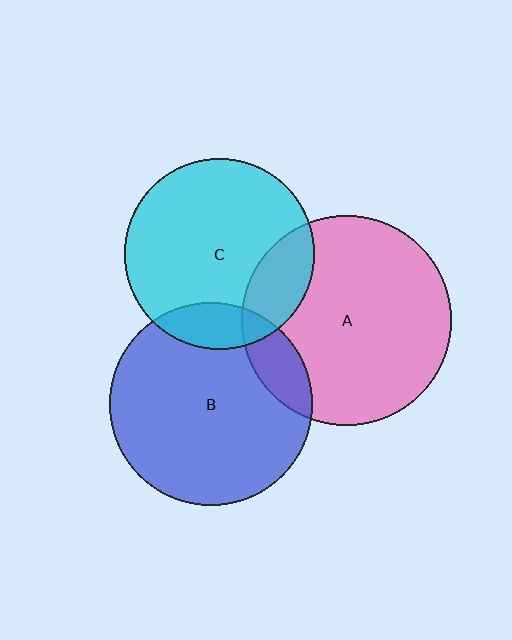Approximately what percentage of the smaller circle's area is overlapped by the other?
Approximately 20%.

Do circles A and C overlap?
Yes.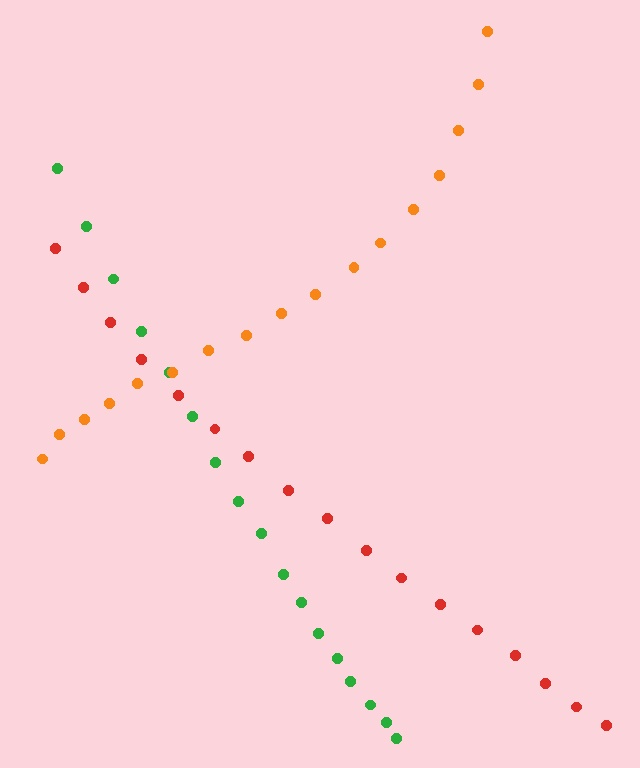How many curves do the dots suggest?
There are 3 distinct paths.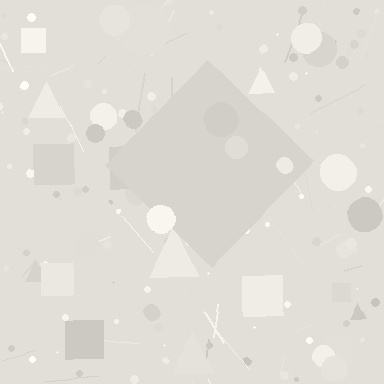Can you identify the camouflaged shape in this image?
The camouflaged shape is a diamond.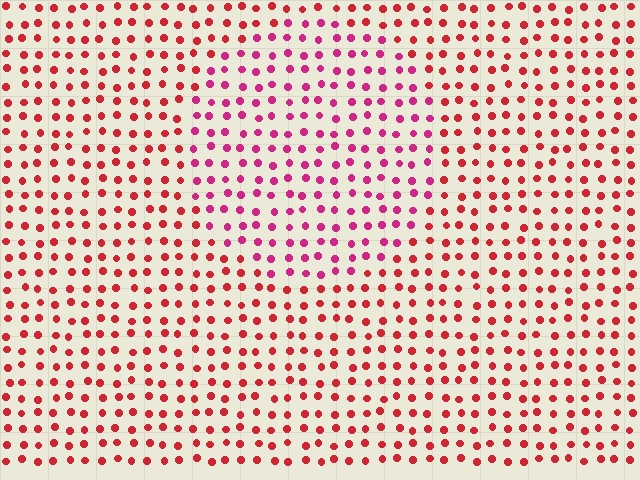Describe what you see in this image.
The image is filled with small red elements in a uniform arrangement. A circle-shaped region is visible where the elements are tinted to a slightly different hue, forming a subtle color boundary.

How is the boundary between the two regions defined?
The boundary is defined purely by a slight shift in hue (about 30 degrees). Spacing, size, and orientation are identical on both sides.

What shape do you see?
I see a circle.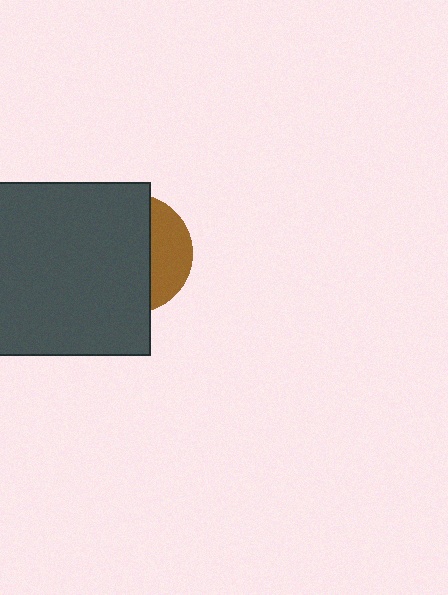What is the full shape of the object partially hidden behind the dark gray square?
The partially hidden object is a brown circle.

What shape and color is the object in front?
The object in front is a dark gray square.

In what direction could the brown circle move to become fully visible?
The brown circle could move right. That would shift it out from behind the dark gray square entirely.